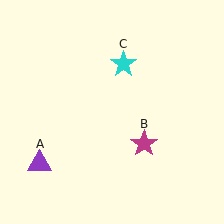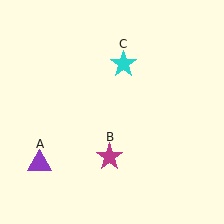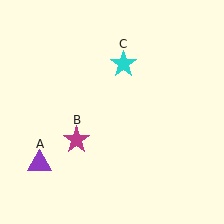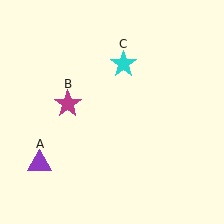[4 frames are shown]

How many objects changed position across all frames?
1 object changed position: magenta star (object B).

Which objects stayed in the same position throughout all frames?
Purple triangle (object A) and cyan star (object C) remained stationary.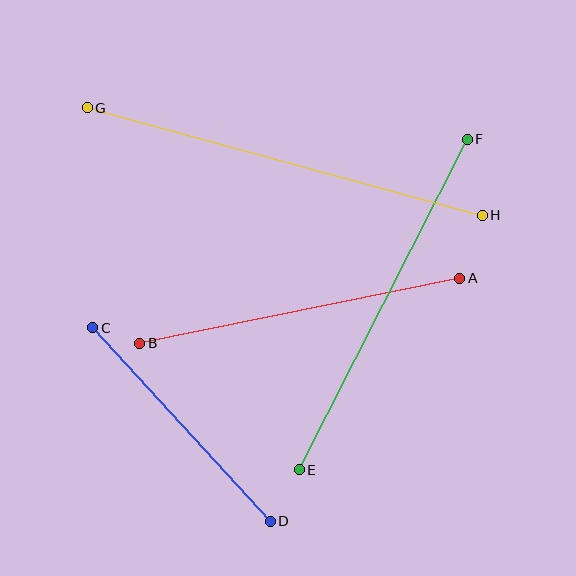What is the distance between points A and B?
The distance is approximately 327 pixels.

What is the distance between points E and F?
The distance is approximately 371 pixels.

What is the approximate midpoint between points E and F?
The midpoint is at approximately (383, 305) pixels.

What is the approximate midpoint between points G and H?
The midpoint is at approximately (285, 162) pixels.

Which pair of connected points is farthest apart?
Points G and H are farthest apart.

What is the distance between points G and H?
The distance is approximately 409 pixels.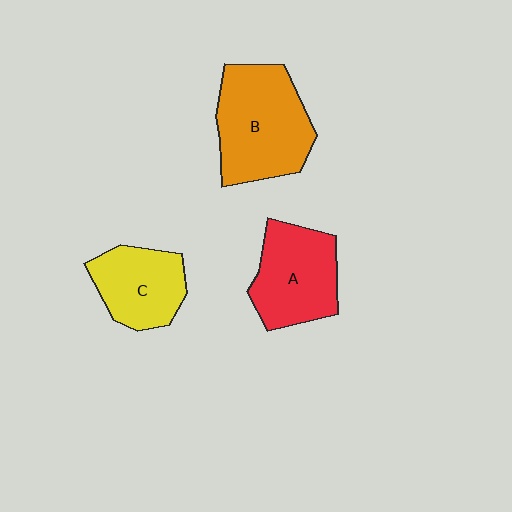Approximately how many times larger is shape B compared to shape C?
Approximately 1.5 times.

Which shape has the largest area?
Shape B (orange).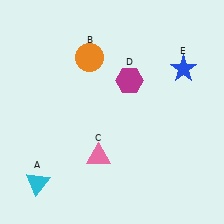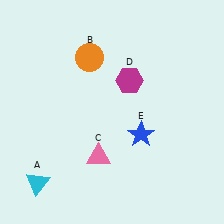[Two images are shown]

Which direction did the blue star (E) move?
The blue star (E) moved down.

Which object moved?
The blue star (E) moved down.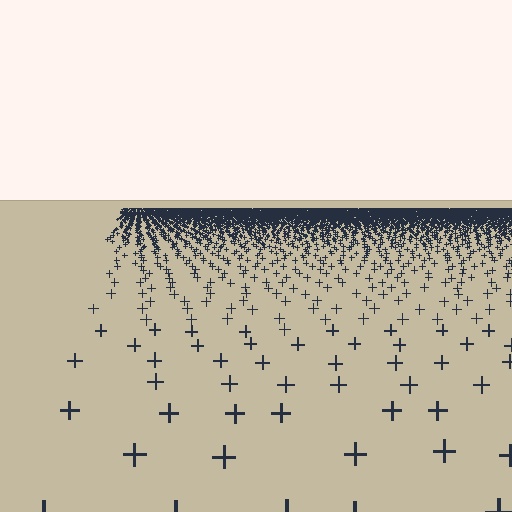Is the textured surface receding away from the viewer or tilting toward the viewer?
The surface is receding away from the viewer. Texture elements get smaller and denser toward the top.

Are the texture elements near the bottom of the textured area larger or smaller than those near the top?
Larger. Near the bottom, elements are closer to the viewer and appear at a bigger on-screen size.